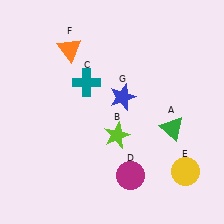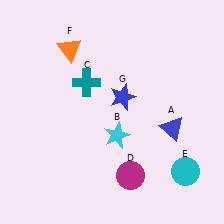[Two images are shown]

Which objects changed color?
A changed from green to blue. B changed from lime to cyan. E changed from yellow to cyan.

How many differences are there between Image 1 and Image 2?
There are 3 differences between the two images.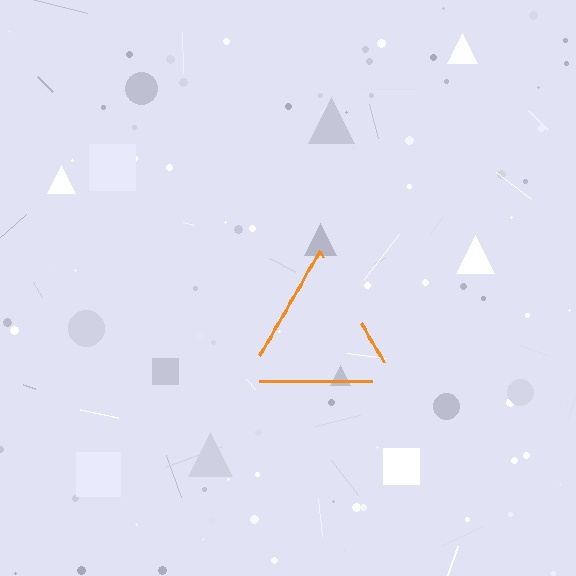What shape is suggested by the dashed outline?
The dashed outline suggests a triangle.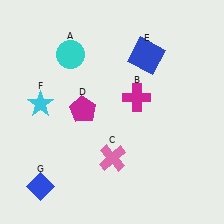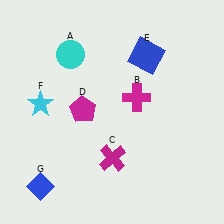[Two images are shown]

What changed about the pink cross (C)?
In Image 1, C is pink. In Image 2, it changed to magenta.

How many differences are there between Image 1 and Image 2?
There is 1 difference between the two images.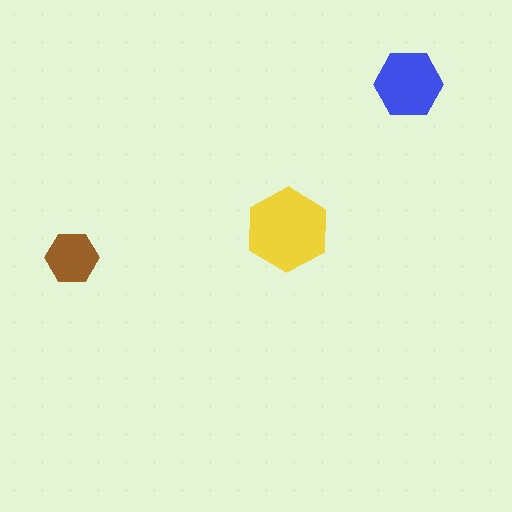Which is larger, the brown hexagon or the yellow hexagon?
The yellow one.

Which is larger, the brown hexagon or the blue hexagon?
The blue one.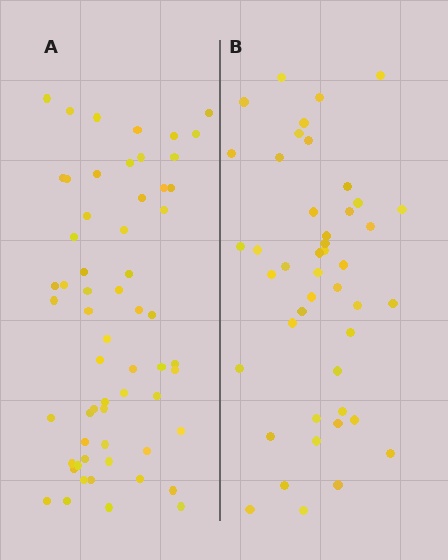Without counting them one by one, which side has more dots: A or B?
Region A (the left region) has more dots.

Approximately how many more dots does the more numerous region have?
Region A has approximately 15 more dots than region B.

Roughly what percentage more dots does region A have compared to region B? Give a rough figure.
About 35% more.